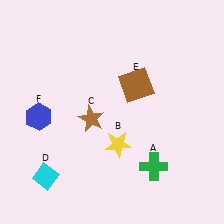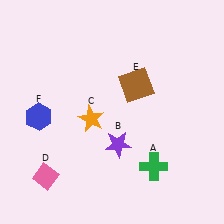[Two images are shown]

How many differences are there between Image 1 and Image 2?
There are 3 differences between the two images.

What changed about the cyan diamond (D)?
In Image 1, D is cyan. In Image 2, it changed to pink.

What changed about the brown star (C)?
In Image 1, C is brown. In Image 2, it changed to orange.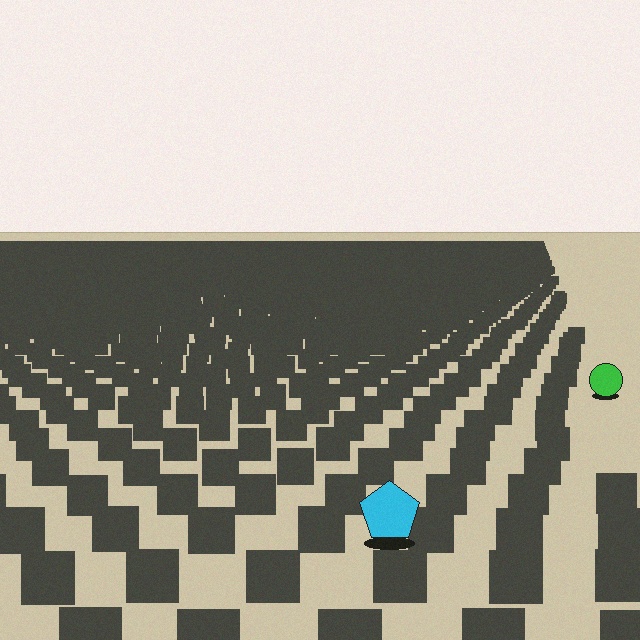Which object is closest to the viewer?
The cyan pentagon is closest. The texture marks near it are larger and more spread out.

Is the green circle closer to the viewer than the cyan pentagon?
No. The cyan pentagon is closer — you can tell from the texture gradient: the ground texture is coarser near it.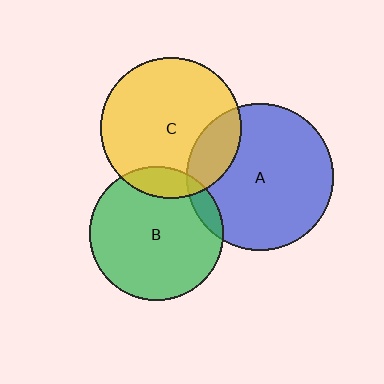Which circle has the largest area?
Circle A (blue).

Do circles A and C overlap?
Yes.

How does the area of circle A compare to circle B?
Approximately 1.2 times.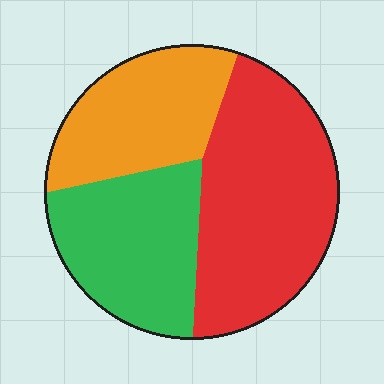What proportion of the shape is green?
Green takes up about one third (1/3) of the shape.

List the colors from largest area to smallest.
From largest to smallest: red, green, orange.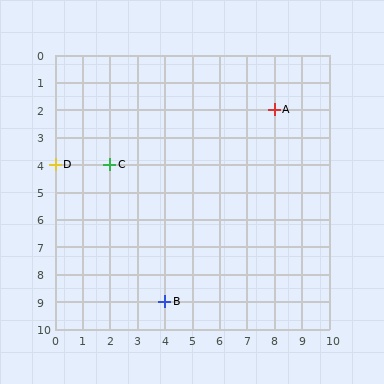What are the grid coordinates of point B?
Point B is at grid coordinates (4, 9).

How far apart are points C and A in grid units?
Points C and A are 6 columns and 2 rows apart (about 6.3 grid units diagonally).